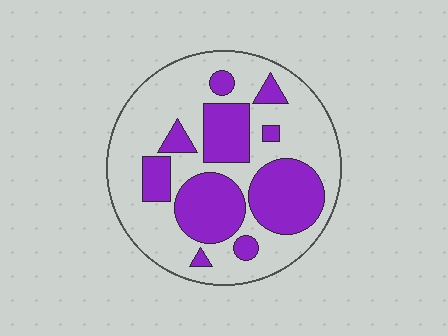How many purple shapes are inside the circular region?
10.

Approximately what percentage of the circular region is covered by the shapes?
Approximately 35%.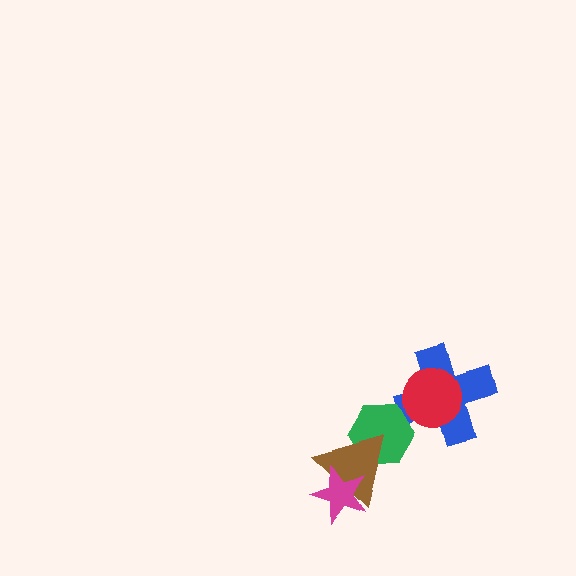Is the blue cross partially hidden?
Yes, it is partially covered by another shape.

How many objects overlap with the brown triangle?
2 objects overlap with the brown triangle.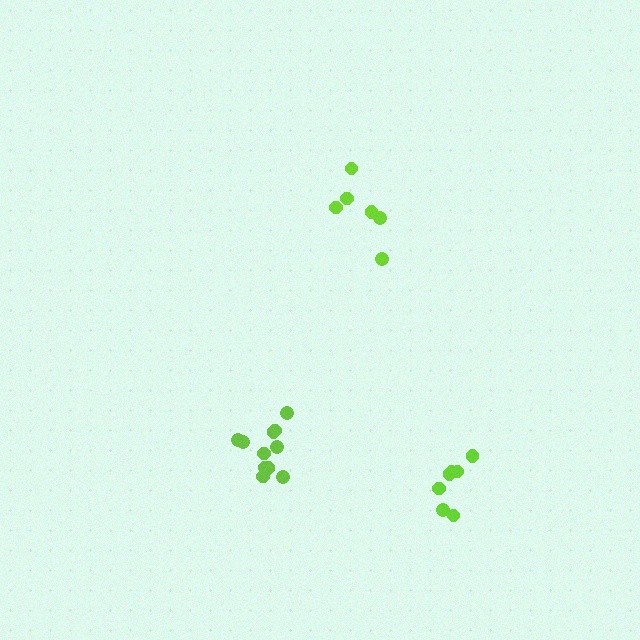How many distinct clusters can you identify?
There are 3 distinct clusters.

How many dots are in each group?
Group 1: 6 dots, Group 2: 7 dots, Group 3: 11 dots (24 total).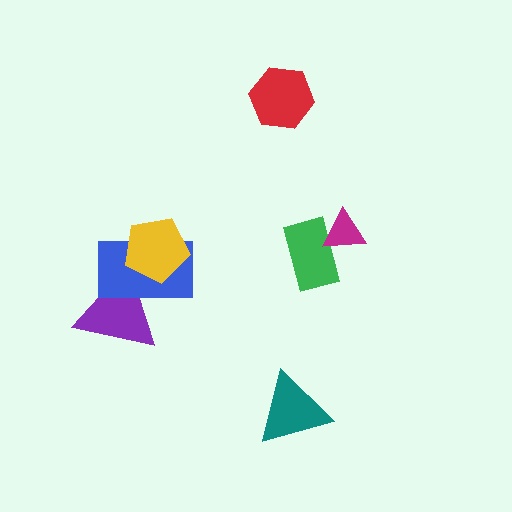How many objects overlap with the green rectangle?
1 object overlaps with the green rectangle.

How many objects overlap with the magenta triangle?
1 object overlaps with the magenta triangle.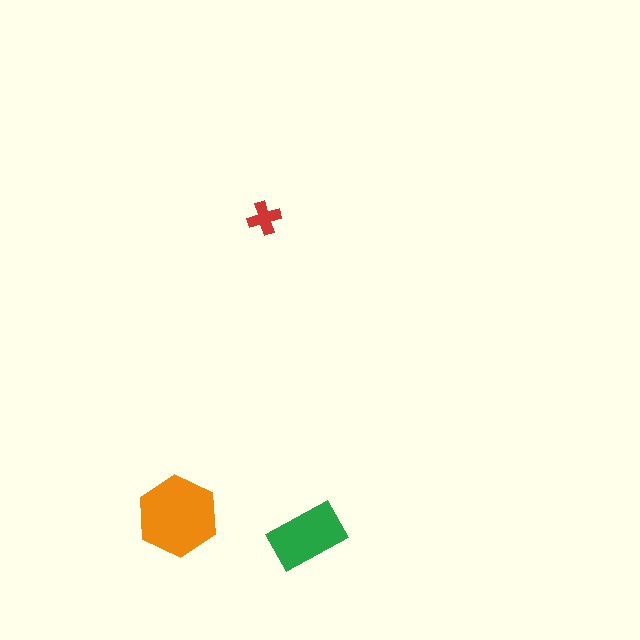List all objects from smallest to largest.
The red cross, the green rectangle, the orange hexagon.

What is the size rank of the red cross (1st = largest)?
3rd.